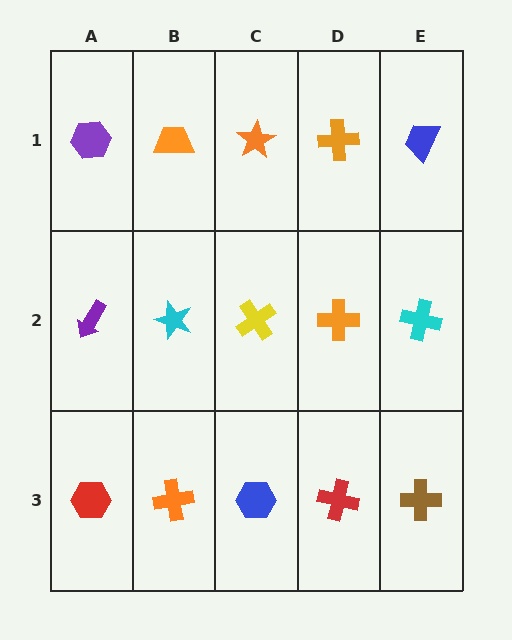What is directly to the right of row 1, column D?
A blue trapezoid.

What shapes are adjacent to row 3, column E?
A cyan cross (row 2, column E), a red cross (row 3, column D).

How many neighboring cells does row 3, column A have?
2.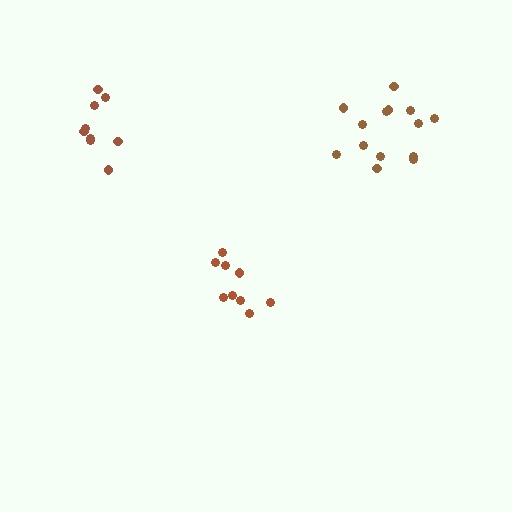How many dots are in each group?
Group 1: 9 dots, Group 2: 14 dots, Group 3: 9 dots (32 total).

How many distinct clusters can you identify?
There are 3 distinct clusters.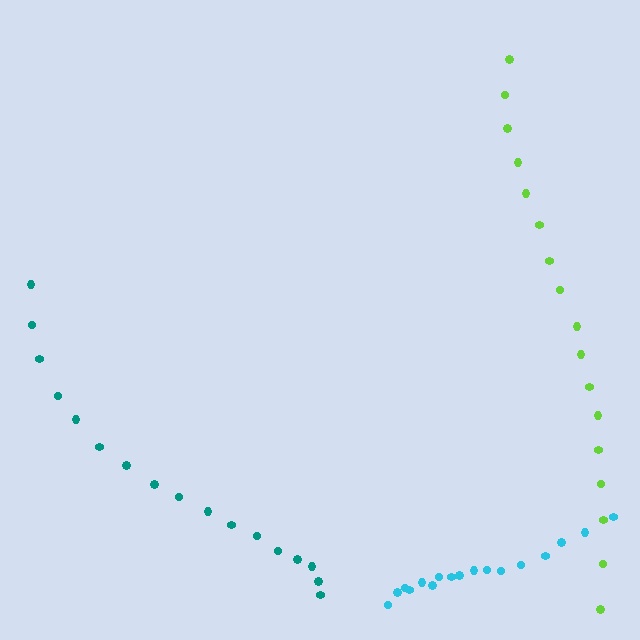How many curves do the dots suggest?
There are 3 distinct paths.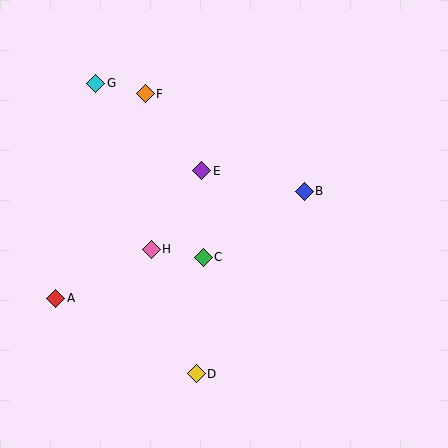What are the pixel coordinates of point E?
Point E is at (202, 171).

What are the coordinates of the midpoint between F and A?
The midpoint between F and A is at (100, 196).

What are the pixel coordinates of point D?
Point D is at (196, 374).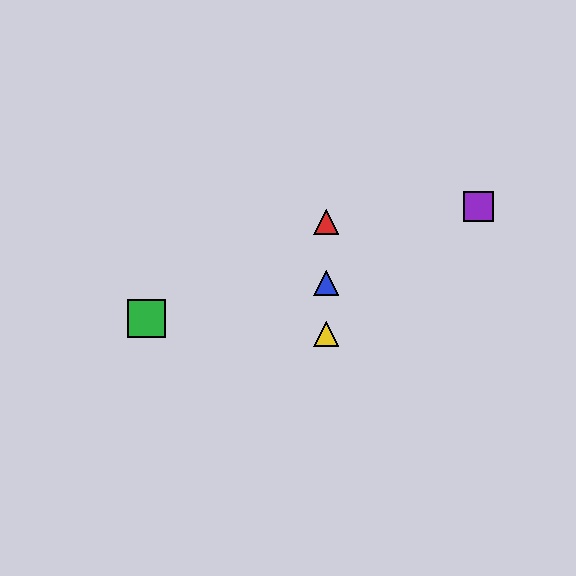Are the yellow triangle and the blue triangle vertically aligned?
Yes, both are at x≈326.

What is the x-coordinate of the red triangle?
The red triangle is at x≈326.